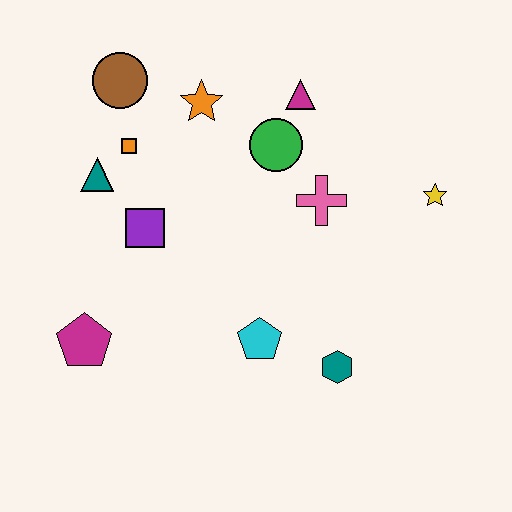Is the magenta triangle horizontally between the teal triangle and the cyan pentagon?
No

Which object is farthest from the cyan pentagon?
The brown circle is farthest from the cyan pentagon.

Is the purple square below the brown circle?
Yes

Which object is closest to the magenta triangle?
The green circle is closest to the magenta triangle.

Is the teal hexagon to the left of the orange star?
No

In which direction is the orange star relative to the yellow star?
The orange star is to the left of the yellow star.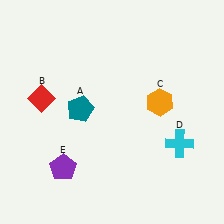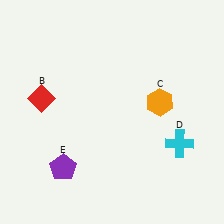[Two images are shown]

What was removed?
The teal pentagon (A) was removed in Image 2.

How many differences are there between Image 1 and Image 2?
There is 1 difference between the two images.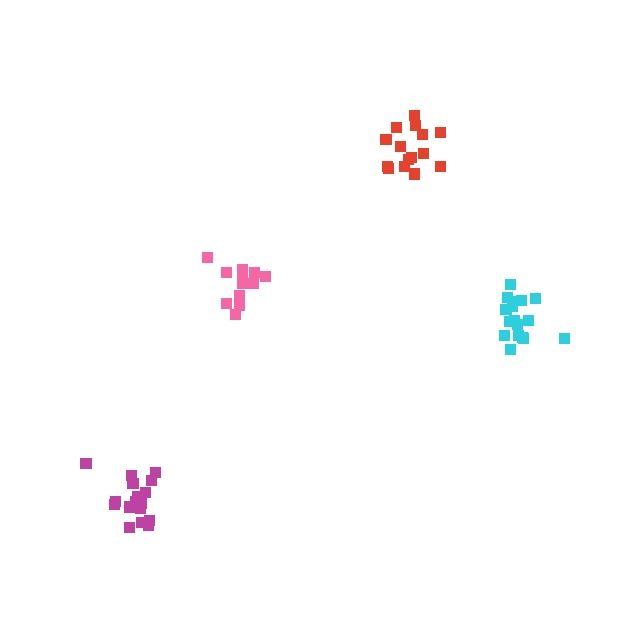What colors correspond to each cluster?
The clusters are colored: cyan, pink, red, magenta.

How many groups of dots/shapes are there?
There are 4 groups.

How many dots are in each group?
Group 1: 17 dots, Group 2: 12 dots, Group 3: 16 dots, Group 4: 17 dots (62 total).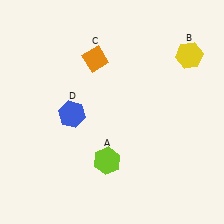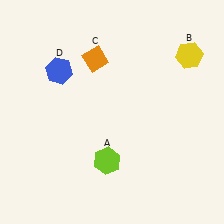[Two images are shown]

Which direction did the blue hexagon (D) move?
The blue hexagon (D) moved up.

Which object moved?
The blue hexagon (D) moved up.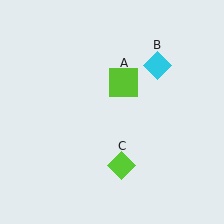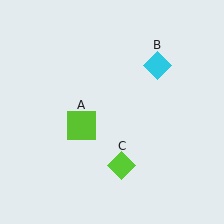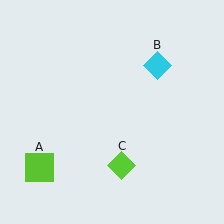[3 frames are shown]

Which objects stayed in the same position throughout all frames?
Cyan diamond (object B) and lime diamond (object C) remained stationary.